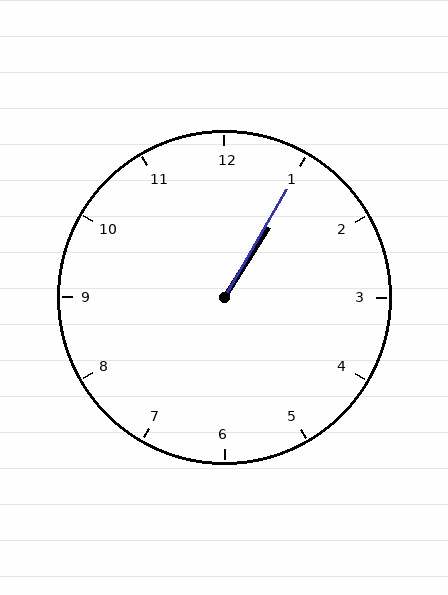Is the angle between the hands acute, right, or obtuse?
It is acute.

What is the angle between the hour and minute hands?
Approximately 2 degrees.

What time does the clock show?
1:05.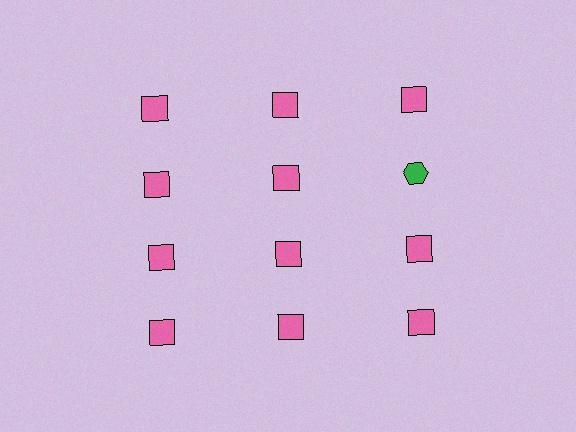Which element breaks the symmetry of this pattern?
The green hexagon in the second row, center column breaks the symmetry. All other shapes are pink squares.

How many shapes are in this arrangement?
There are 12 shapes arranged in a grid pattern.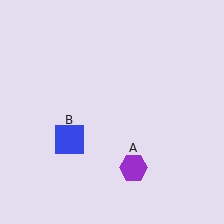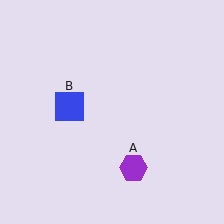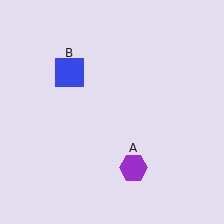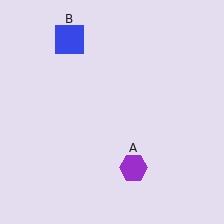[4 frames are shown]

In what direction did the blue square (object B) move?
The blue square (object B) moved up.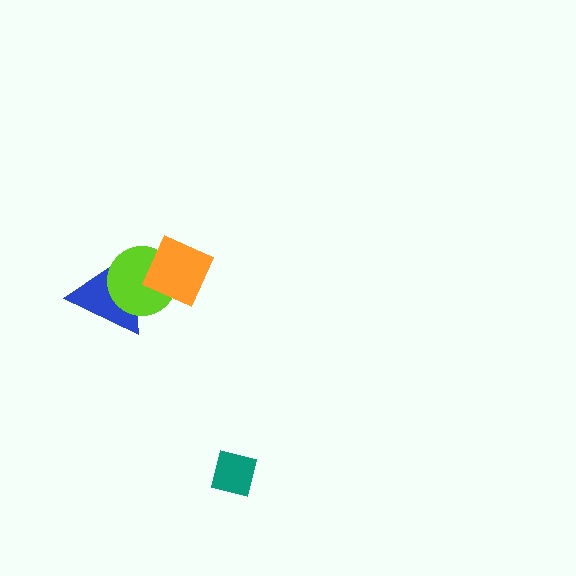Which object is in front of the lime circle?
The orange diamond is in front of the lime circle.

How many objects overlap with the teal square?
0 objects overlap with the teal square.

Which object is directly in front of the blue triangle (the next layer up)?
The lime circle is directly in front of the blue triangle.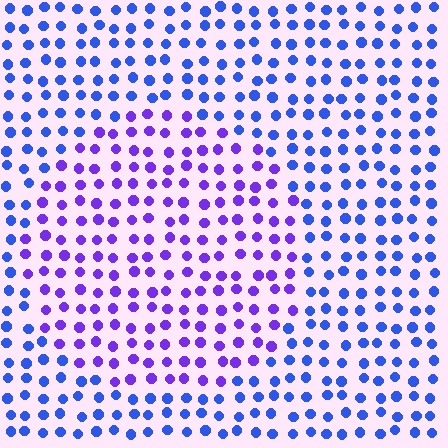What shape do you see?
I see a circle.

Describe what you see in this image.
The image is filled with small blue elements in a uniform arrangement. A circle-shaped region is visible where the elements are tinted to a slightly different hue, forming a subtle color boundary.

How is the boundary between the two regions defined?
The boundary is defined purely by a slight shift in hue (about 37 degrees). Spacing, size, and orientation are identical on both sides.